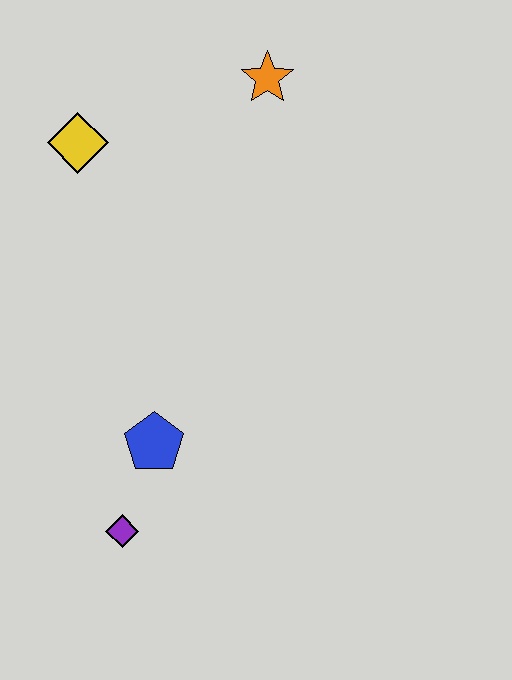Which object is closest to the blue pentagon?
The purple diamond is closest to the blue pentagon.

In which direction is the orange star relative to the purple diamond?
The orange star is above the purple diamond.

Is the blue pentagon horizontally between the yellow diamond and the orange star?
Yes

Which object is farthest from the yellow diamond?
The purple diamond is farthest from the yellow diamond.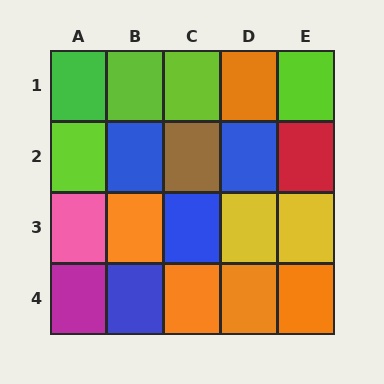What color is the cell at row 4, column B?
Blue.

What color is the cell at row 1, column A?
Green.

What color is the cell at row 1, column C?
Lime.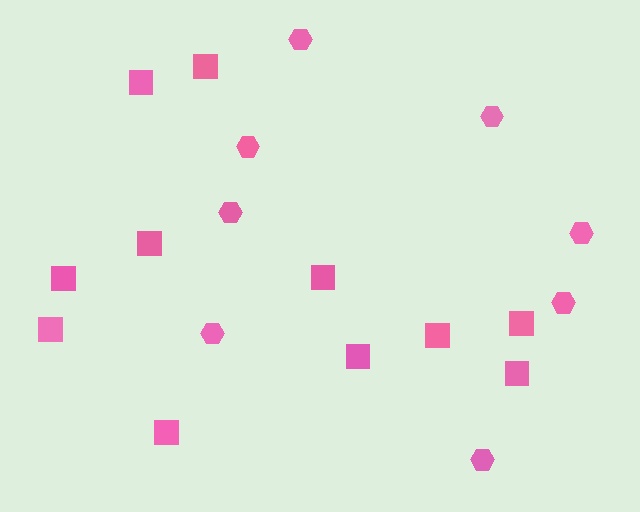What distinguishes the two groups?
There are 2 groups: one group of squares (11) and one group of hexagons (8).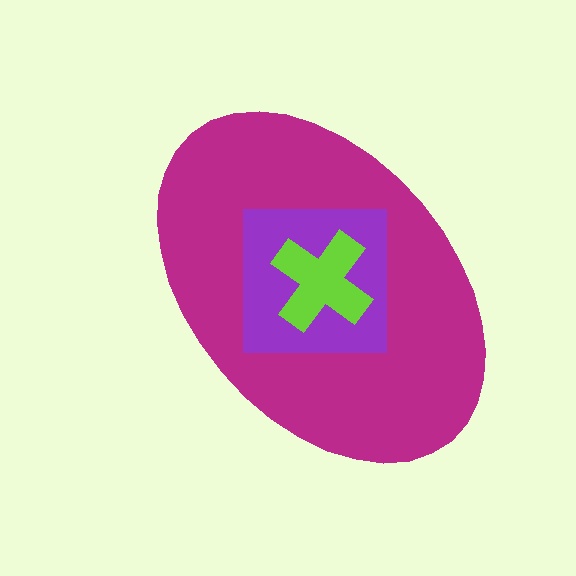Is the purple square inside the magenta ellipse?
Yes.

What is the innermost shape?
The lime cross.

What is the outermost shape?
The magenta ellipse.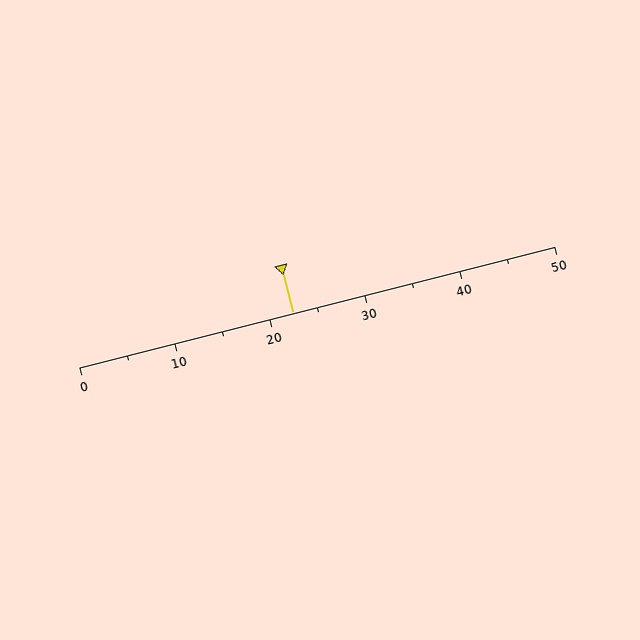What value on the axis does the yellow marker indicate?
The marker indicates approximately 22.5.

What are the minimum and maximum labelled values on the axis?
The axis runs from 0 to 50.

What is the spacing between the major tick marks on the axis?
The major ticks are spaced 10 apart.